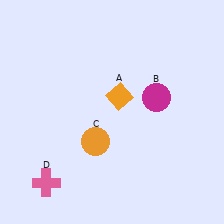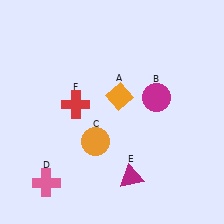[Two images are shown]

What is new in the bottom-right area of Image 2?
A magenta triangle (E) was added in the bottom-right area of Image 2.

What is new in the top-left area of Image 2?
A red cross (F) was added in the top-left area of Image 2.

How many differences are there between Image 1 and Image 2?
There are 2 differences between the two images.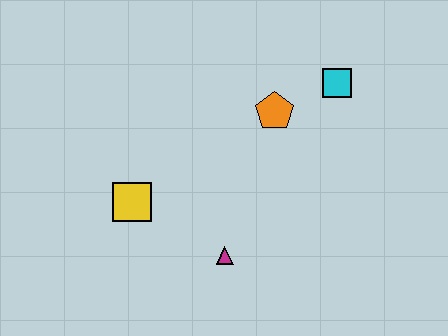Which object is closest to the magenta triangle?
The yellow square is closest to the magenta triangle.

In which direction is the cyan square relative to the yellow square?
The cyan square is to the right of the yellow square.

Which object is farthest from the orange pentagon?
The yellow square is farthest from the orange pentagon.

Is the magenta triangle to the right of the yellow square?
Yes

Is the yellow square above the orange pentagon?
No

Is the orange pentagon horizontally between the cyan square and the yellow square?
Yes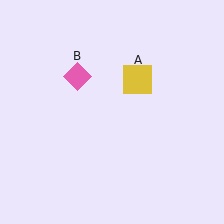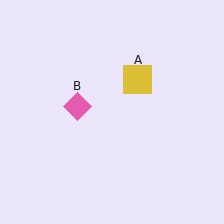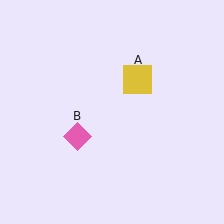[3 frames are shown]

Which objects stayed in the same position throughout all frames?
Yellow square (object A) remained stationary.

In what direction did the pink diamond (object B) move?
The pink diamond (object B) moved down.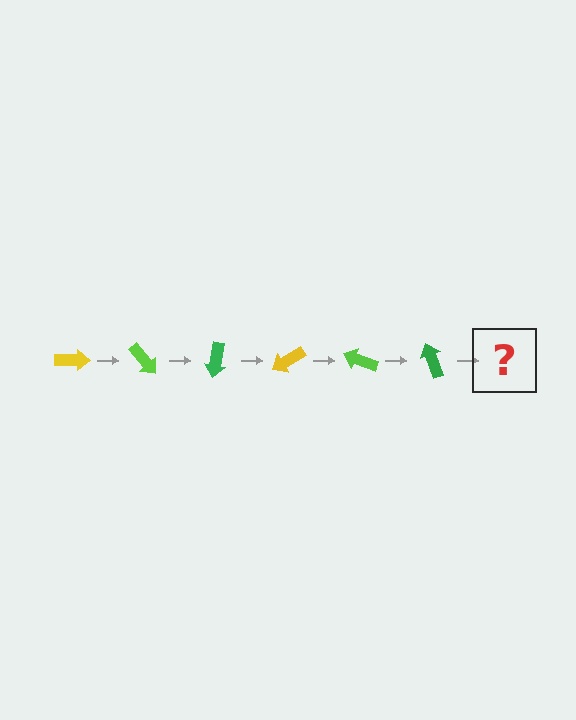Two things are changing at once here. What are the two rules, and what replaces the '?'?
The two rules are that it rotates 50 degrees each step and the color cycles through yellow, lime, and green. The '?' should be a yellow arrow, rotated 300 degrees from the start.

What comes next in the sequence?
The next element should be a yellow arrow, rotated 300 degrees from the start.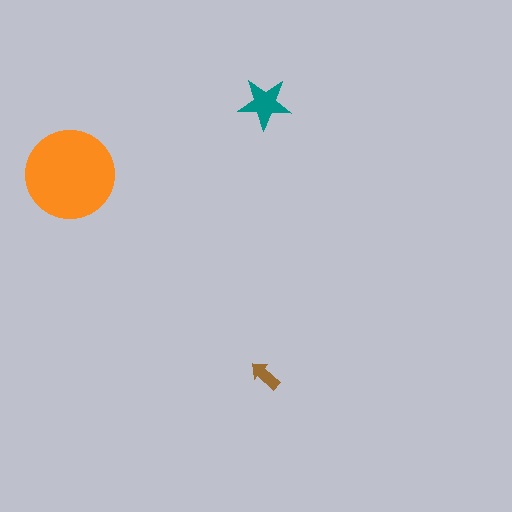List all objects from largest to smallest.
The orange circle, the teal star, the brown arrow.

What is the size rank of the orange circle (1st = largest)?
1st.